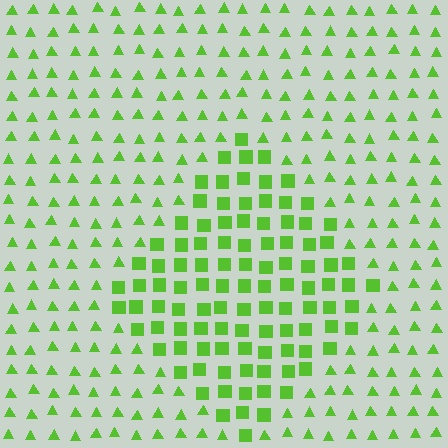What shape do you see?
I see a diamond.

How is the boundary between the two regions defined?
The boundary is defined by a change in element shape: squares inside vs. triangles outside. All elements share the same color and spacing.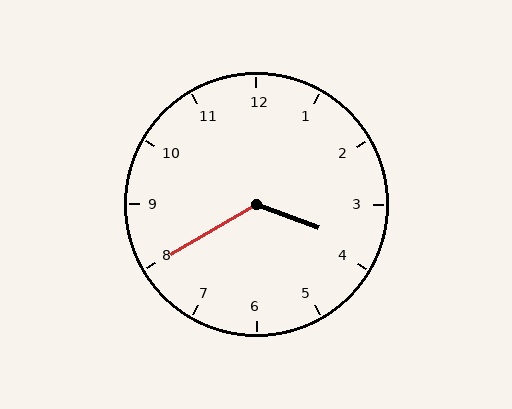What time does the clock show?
3:40.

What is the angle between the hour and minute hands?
Approximately 130 degrees.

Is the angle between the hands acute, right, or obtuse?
It is obtuse.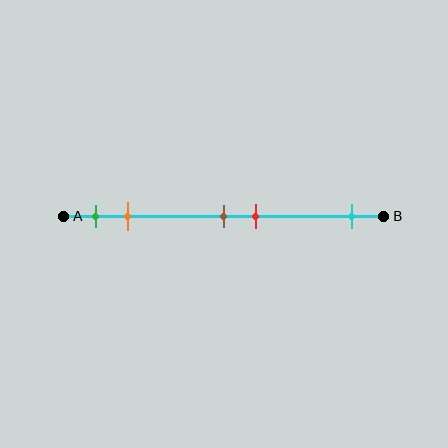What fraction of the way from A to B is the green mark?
The green mark is approximately 10% (0.1) of the way from A to B.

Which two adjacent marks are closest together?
The brown and red marks are the closest adjacent pair.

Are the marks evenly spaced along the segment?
No, the marks are not evenly spaced.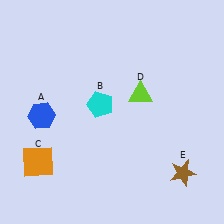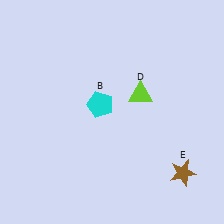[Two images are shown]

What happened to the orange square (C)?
The orange square (C) was removed in Image 2. It was in the bottom-left area of Image 1.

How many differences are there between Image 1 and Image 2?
There are 2 differences between the two images.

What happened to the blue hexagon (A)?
The blue hexagon (A) was removed in Image 2. It was in the bottom-left area of Image 1.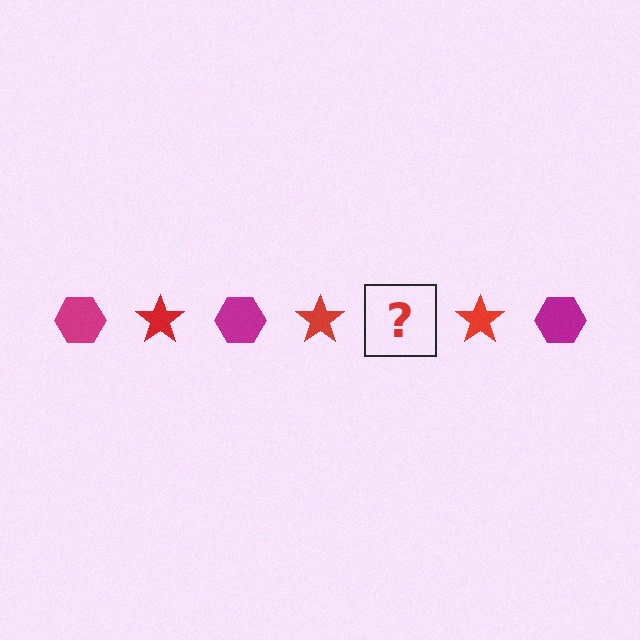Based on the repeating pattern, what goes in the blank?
The blank should be a magenta hexagon.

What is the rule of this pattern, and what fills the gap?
The rule is that the pattern alternates between magenta hexagon and red star. The gap should be filled with a magenta hexagon.